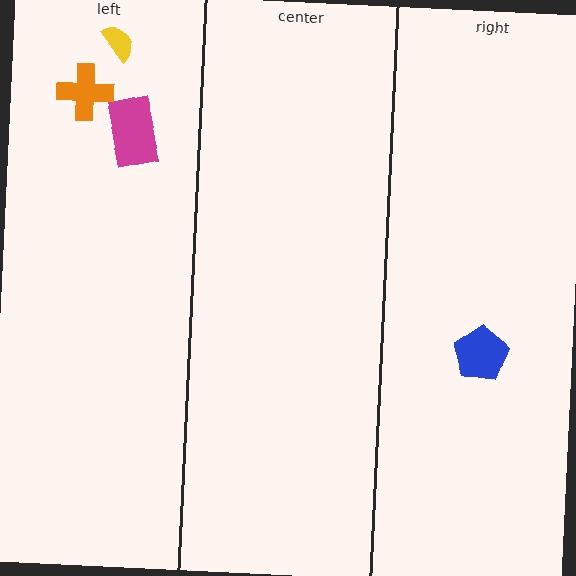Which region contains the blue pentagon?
The right region.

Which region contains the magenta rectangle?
The left region.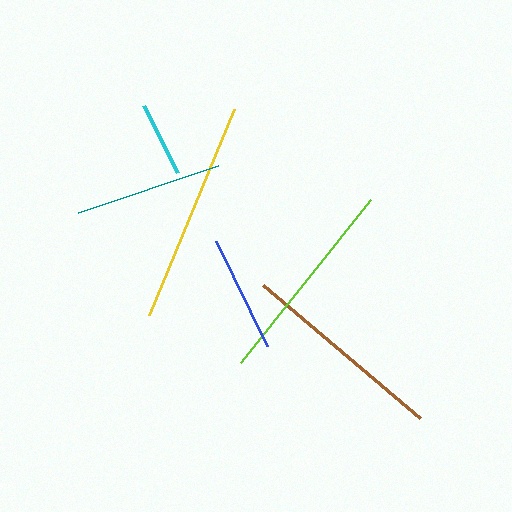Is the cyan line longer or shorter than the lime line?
The lime line is longer than the cyan line.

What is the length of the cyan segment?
The cyan segment is approximately 75 pixels long.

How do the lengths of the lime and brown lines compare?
The lime and brown lines are approximately the same length.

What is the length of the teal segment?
The teal segment is approximately 148 pixels long.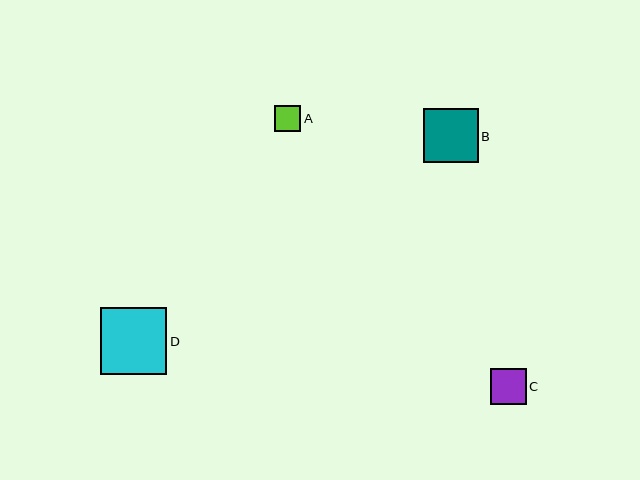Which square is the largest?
Square D is the largest with a size of approximately 67 pixels.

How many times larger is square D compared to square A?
Square D is approximately 2.5 times the size of square A.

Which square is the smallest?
Square A is the smallest with a size of approximately 26 pixels.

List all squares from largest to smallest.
From largest to smallest: D, B, C, A.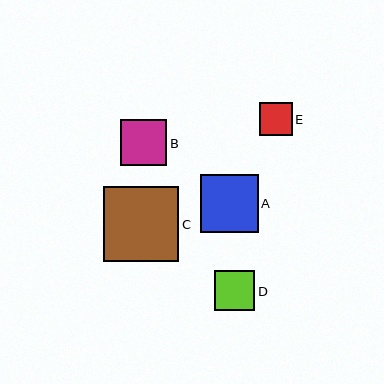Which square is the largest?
Square C is the largest with a size of approximately 75 pixels.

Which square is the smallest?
Square E is the smallest with a size of approximately 33 pixels.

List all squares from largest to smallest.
From largest to smallest: C, A, B, D, E.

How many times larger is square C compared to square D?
Square C is approximately 1.8 times the size of square D.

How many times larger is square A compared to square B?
Square A is approximately 1.3 times the size of square B.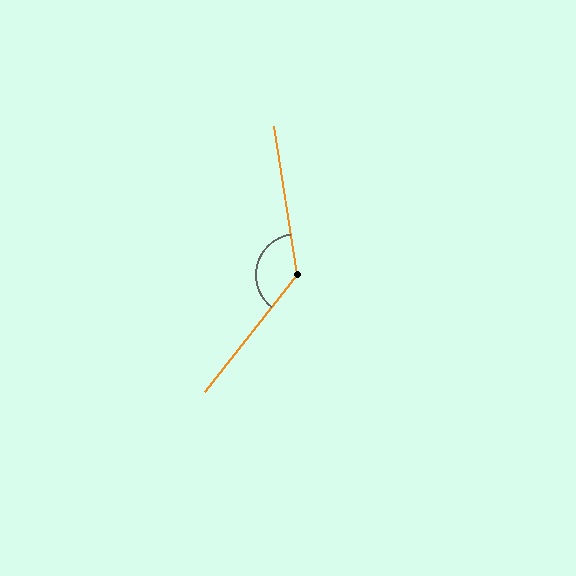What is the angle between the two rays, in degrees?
Approximately 133 degrees.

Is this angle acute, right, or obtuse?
It is obtuse.